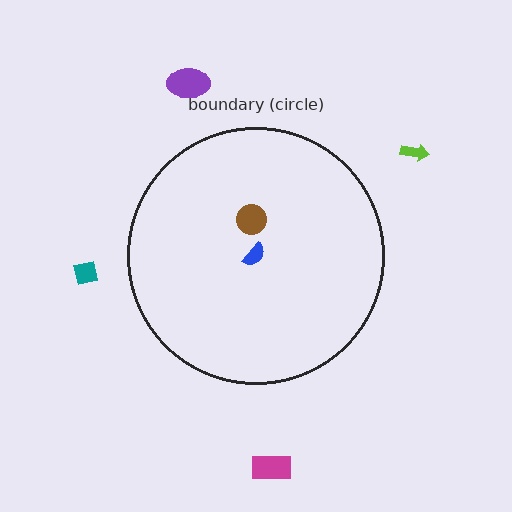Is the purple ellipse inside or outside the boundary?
Outside.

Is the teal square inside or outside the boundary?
Outside.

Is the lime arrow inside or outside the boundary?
Outside.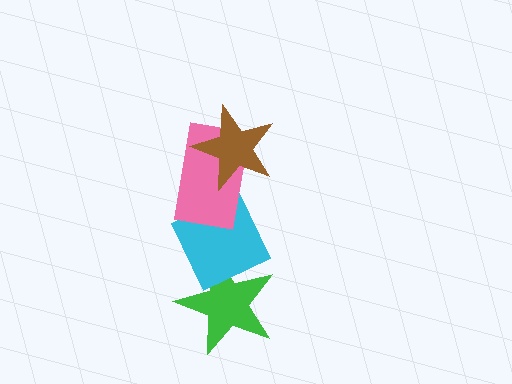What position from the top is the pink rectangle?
The pink rectangle is 2nd from the top.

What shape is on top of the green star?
The cyan diamond is on top of the green star.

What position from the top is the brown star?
The brown star is 1st from the top.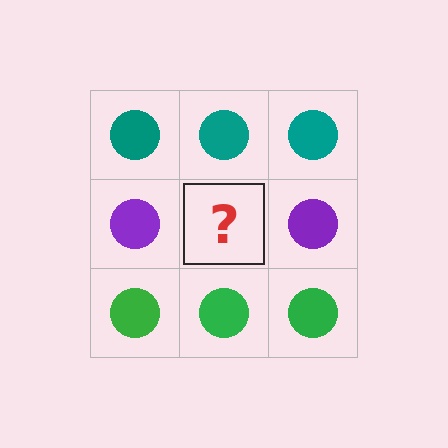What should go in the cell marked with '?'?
The missing cell should contain a purple circle.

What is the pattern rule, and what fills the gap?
The rule is that each row has a consistent color. The gap should be filled with a purple circle.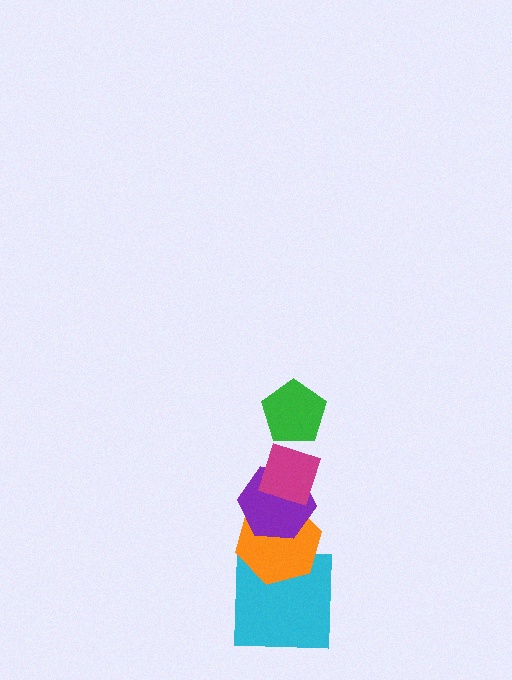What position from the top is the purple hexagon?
The purple hexagon is 3rd from the top.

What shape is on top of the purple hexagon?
The magenta diamond is on top of the purple hexagon.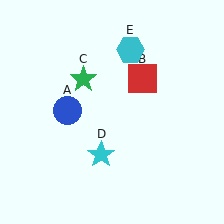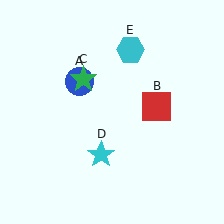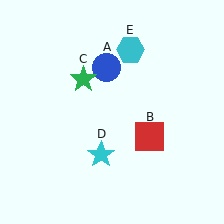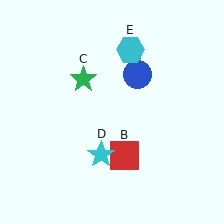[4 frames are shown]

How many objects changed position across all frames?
2 objects changed position: blue circle (object A), red square (object B).